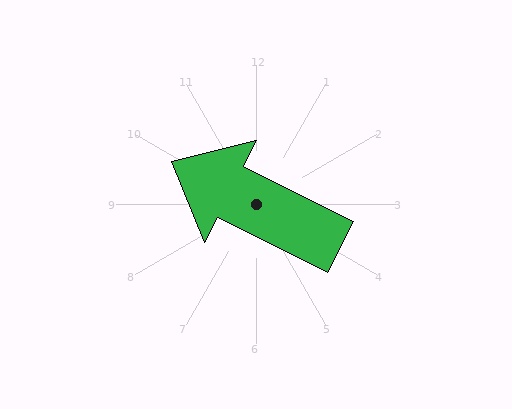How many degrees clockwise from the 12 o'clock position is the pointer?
Approximately 297 degrees.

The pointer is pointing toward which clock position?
Roughly 10 o'clock.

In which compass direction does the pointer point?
Northwest.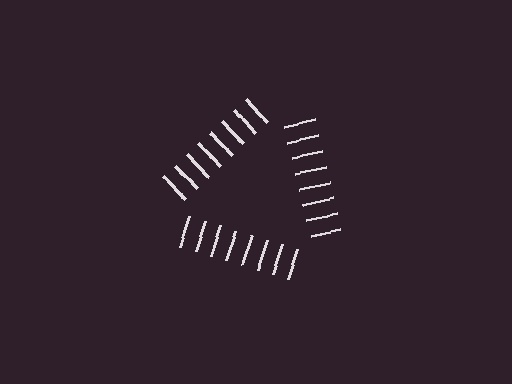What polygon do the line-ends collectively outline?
An illusory triangle — the line segments terminate on its edges but no continuous stroke is drawn.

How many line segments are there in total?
24 — 8 along each of the 3 edges.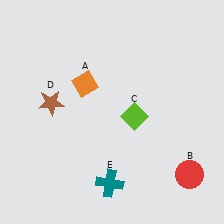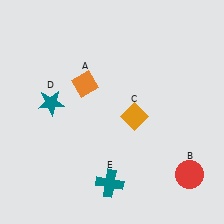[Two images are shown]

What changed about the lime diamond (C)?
In Image 1, C is lime. In Image 2, it changed to orange.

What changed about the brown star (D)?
In Image 1, D is brown. In Image 2, it changed to teal.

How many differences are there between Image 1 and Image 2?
There are 2 differences between the two images.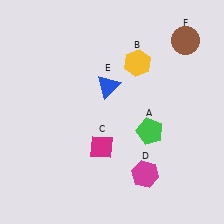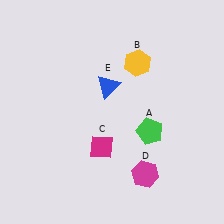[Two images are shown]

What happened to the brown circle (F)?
The brown circle (F) was removed in Image 2. It was in the top-right area of Image 1.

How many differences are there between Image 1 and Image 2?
There is 1 difference between the two images.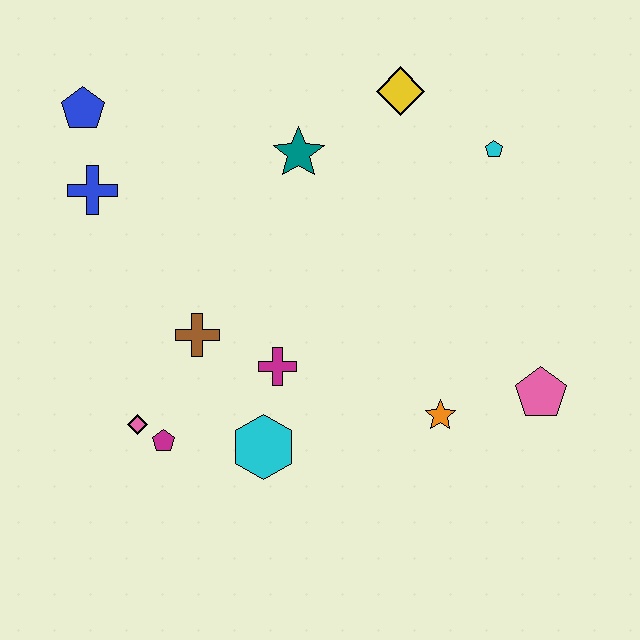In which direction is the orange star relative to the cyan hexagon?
The orange star is to the right of the cyan hexagon.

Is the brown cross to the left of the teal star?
Yes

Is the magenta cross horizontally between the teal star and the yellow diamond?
No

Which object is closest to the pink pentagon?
The orange star is closest to the pink pentagon.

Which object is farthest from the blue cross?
The pink pentagon is farthest from the blue cross.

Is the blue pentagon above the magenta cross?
Yes